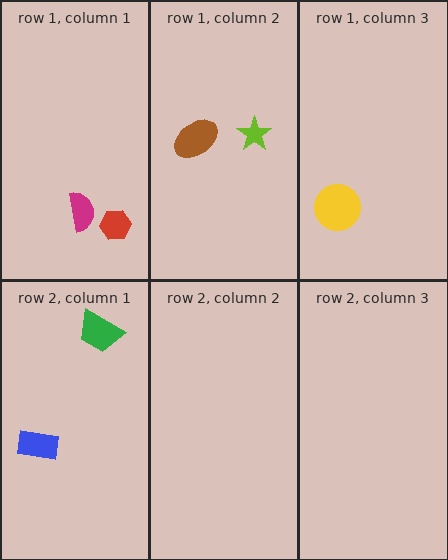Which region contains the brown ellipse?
The row 1, column 2 region.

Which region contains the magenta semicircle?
The row 1, column 1 region.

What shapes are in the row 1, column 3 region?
The yellow circle.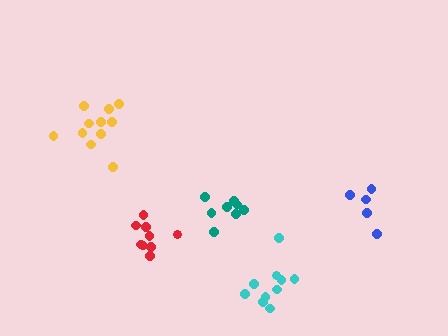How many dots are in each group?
Group 1: 8 dots, Group 2: 11 dots, Group 3: 9 dots, Group 4: 5 dots, Group 5: 10 dots (43 total).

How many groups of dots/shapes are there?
There are 5 groups.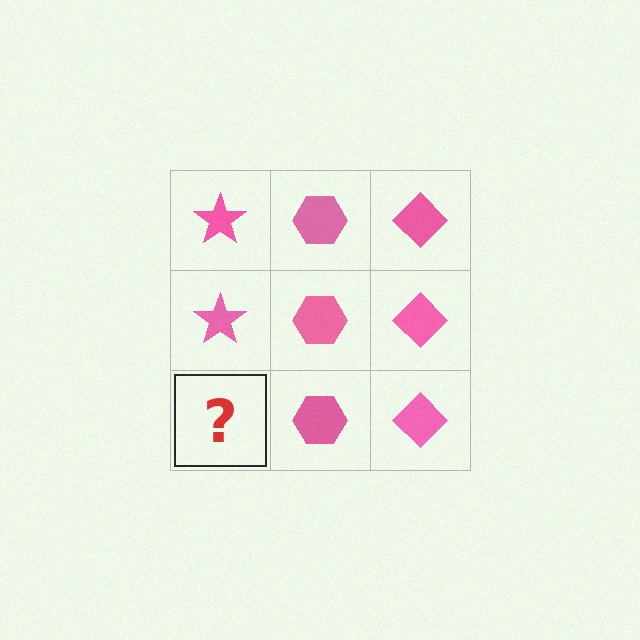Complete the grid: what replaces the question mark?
The question mark should be replaced with a pink star.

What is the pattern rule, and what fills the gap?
The rule is that each column has a consistent shape. The gap should be filled with a pink star.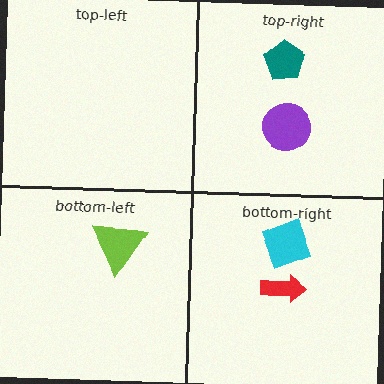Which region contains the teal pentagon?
The top-right region.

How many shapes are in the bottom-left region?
1.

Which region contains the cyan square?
The bottom-right region.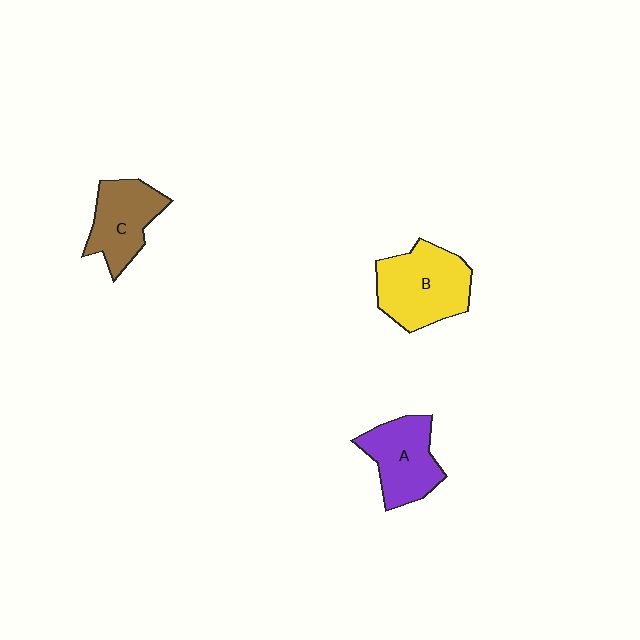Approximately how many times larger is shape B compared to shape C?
Approximately 1.3 times.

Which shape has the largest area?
Shape B (yellow).